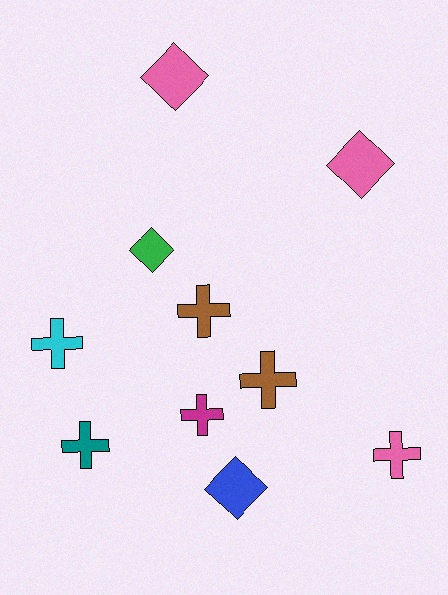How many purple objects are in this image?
There are no purple objects.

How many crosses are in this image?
There are 6 crosses.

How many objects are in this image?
There are 10 objects.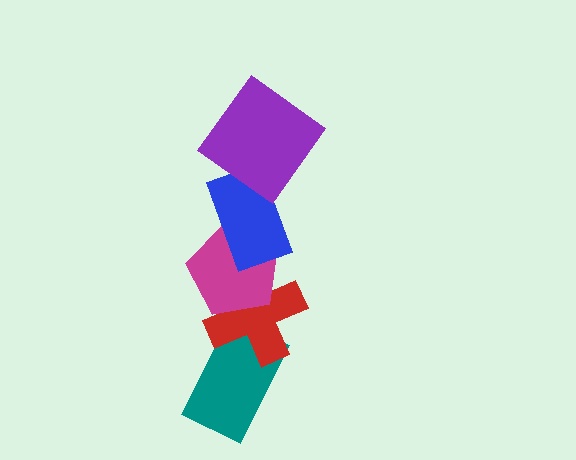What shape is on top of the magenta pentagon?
The blue rectangle is on top of the magenta pentagon.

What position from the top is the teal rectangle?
The teal rectangle is 5th from the top.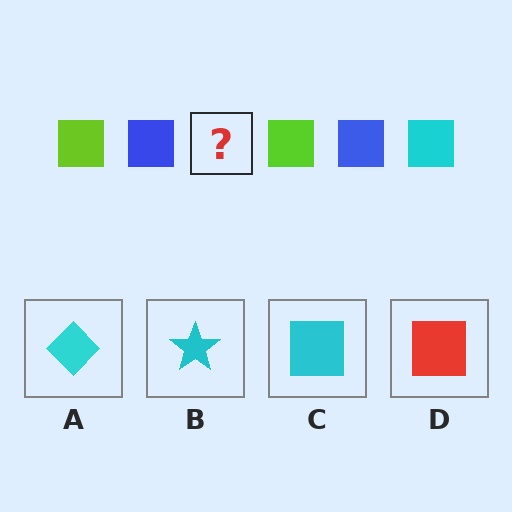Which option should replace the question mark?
Option C.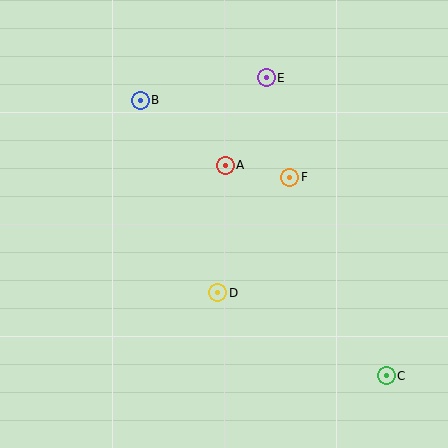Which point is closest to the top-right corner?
Point E is closest to the top-right corner.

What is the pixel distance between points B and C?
The distance between B and C is 369 pixels.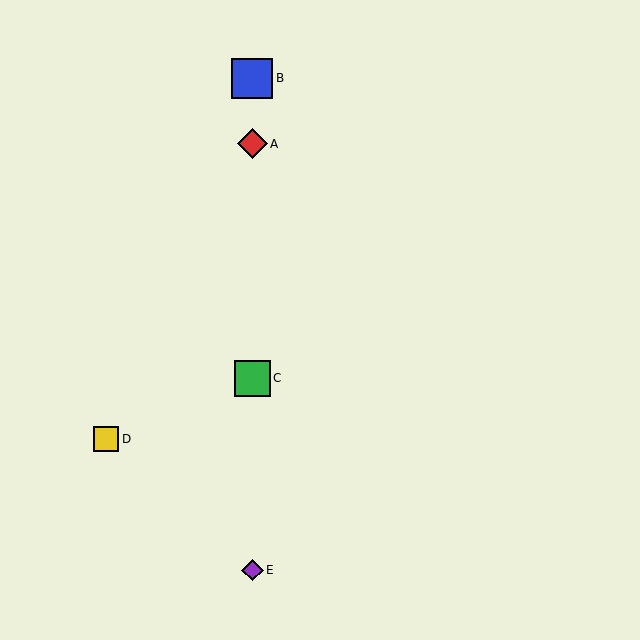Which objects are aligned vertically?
Objects A, B, C, E are aligned vertically.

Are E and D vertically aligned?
No, E is at x≈252 and D is at x≈106.